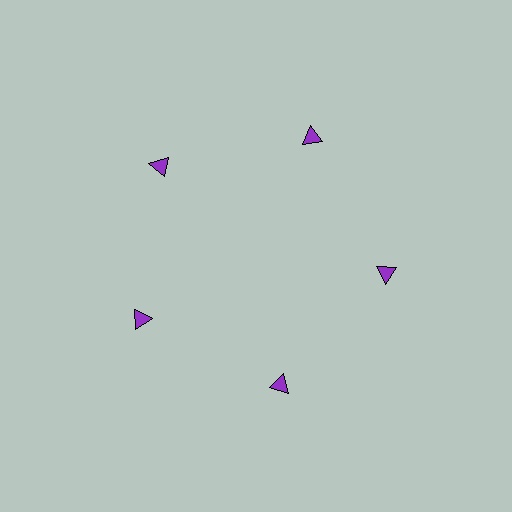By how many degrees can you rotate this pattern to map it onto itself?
The pattern maps onto itself every 72 degrees of rotation.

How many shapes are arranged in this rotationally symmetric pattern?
There are 5 shapes, arranged in 5 groups of 1.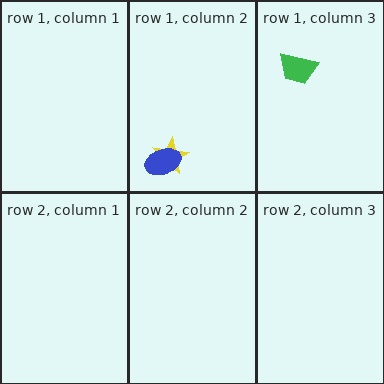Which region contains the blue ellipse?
The row 1, column 2 region.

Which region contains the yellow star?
The row 1, column 2 region.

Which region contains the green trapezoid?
The row 1, column 3 region.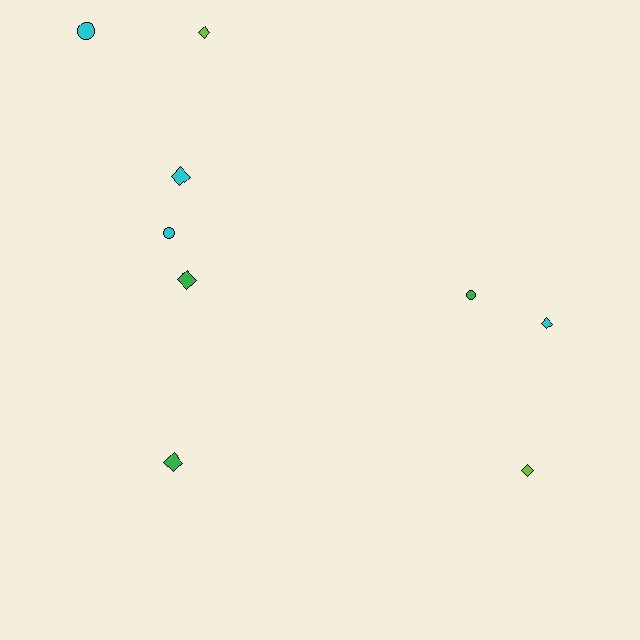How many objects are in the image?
There are 9 objects.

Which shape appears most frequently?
Diamond, with 6 objects.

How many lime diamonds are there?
There are 2 lime diamonds.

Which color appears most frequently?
Cyan, with 4 objects.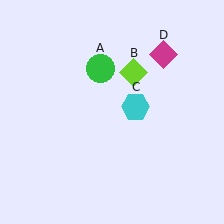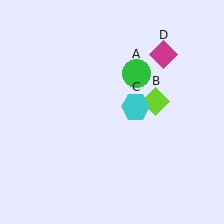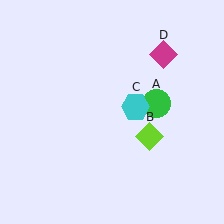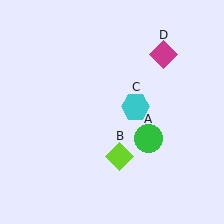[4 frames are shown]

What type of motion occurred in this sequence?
The green circle (object A), lime diamond (object B) rotated clockwise around the center of the scene.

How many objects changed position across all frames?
2 objects changed position: green circle (object A), lime diamond (object B).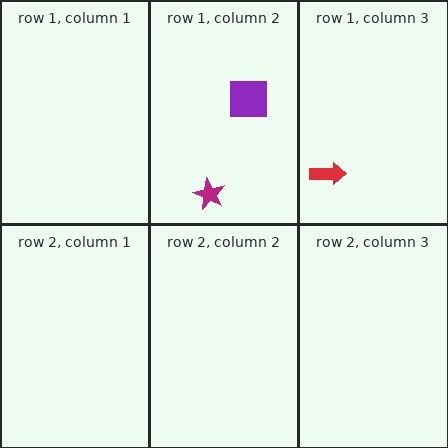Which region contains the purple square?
The row 1, column 2 region.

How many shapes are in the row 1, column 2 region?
2.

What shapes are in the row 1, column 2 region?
The purple square, the magenta star.